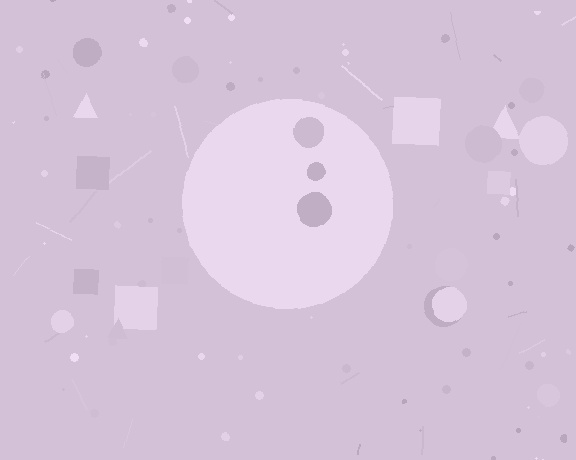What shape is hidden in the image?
A circle is hidden in the image.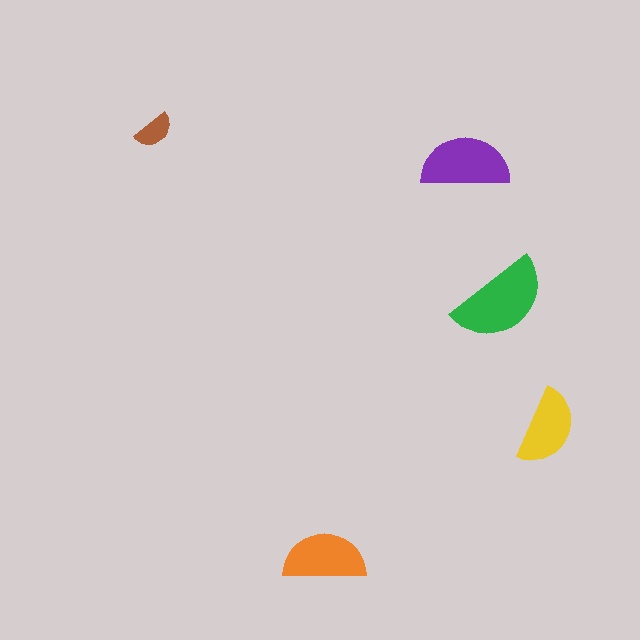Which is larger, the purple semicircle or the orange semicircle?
The purple one.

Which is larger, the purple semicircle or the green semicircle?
The green one.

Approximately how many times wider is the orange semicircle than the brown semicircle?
About 2 times wider.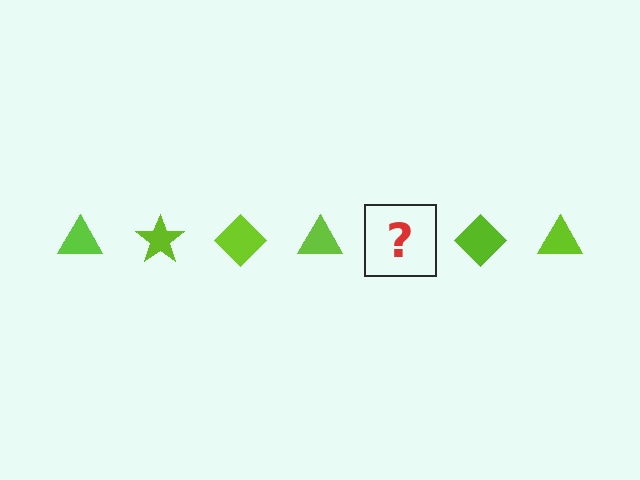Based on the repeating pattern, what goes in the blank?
The blank should be a lime star.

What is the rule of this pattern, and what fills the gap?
The rule is that the pattern cycles through triangle, star, diamond shapes in lime. The gap should be filled with a lime star.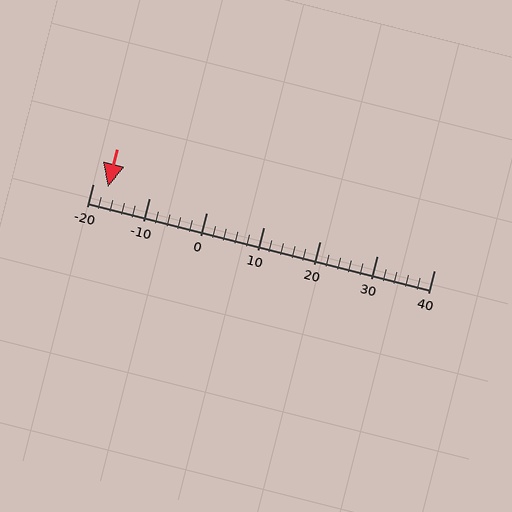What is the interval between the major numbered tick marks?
The major tick marks are spaced 10 units apart.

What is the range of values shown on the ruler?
The ruler shows values from -20 to 40.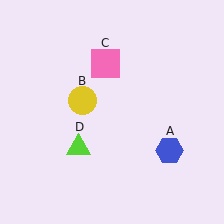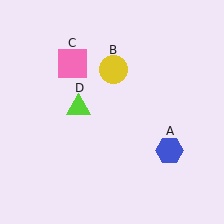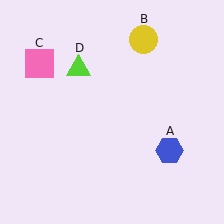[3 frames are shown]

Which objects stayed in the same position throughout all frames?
Blue hexagon (object A) remained stationary.